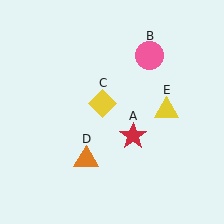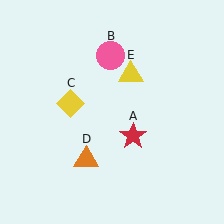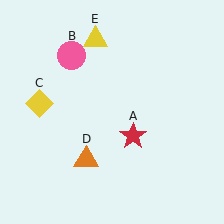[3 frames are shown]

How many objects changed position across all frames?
3 objects changed position: pink circle (object B), yellow diamond (object C), yellow triangle (object E).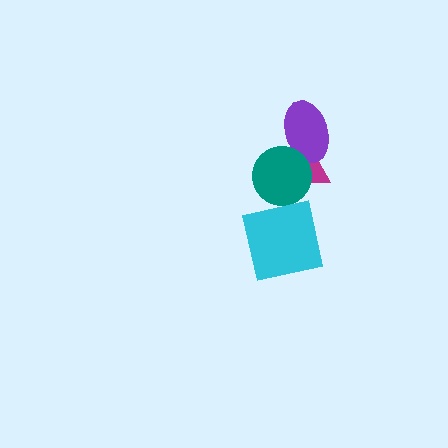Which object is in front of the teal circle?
The cyan square is in front of the teal circle.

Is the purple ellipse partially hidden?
Yes, it is partially covered by another shape.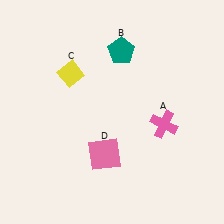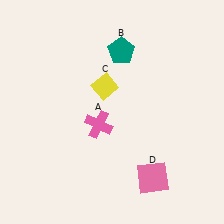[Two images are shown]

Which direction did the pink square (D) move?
The pink square (D) moved right.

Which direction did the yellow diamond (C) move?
The yellow diamond (C) moved right.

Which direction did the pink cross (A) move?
The pink cross (A) moved left.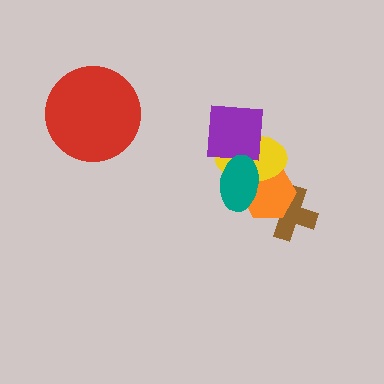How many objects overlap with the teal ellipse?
2 objects overlap with the teal ellipse.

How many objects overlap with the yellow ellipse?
3 objects overlap with the yellow ellipse.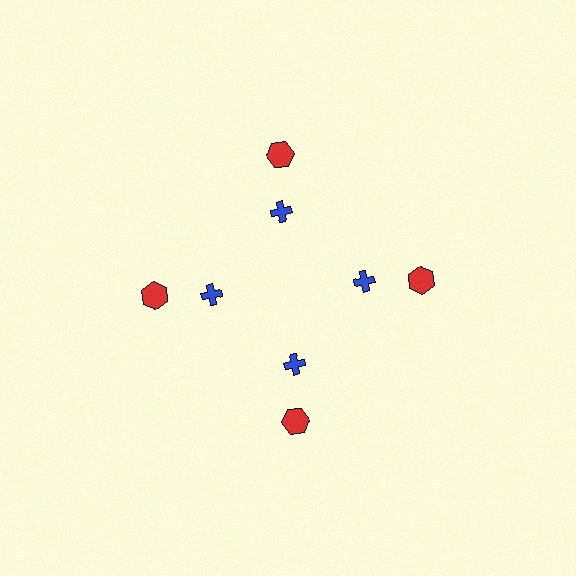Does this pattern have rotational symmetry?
Yes, this pattern has 4-fold rotational symmetry. It looks the same after rotating 90 degrees around the center.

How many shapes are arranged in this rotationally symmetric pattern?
There are 8 shapes, arranged in 4 groups of 2.